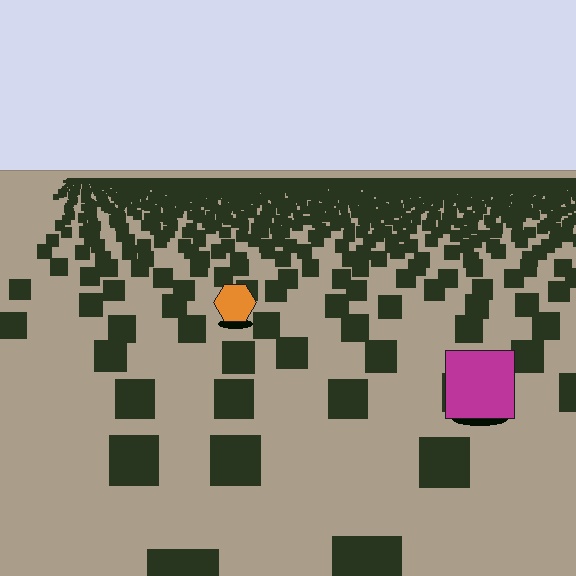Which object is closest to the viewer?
The magenta square is closest. The texture marks near it are larger and more spread out.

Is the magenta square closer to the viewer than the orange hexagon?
Yes. The magenta square is closer — you can tell from the texture gradient: the ground texture is coarser near it.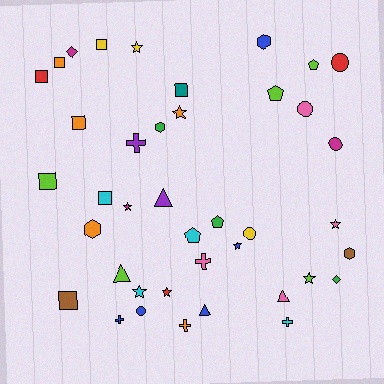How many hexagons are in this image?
There are 4 hexagons.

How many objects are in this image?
There are 40 objects.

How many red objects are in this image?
There are 3 red objects.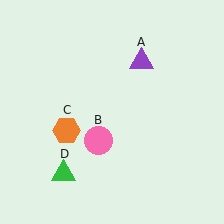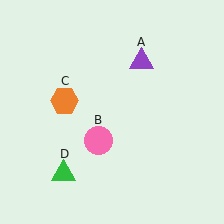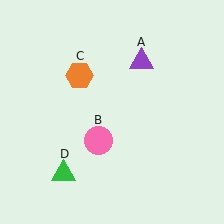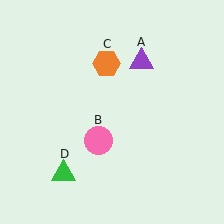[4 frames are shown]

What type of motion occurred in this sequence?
The orange hexagon (object C) rotated clockwise around the center of the scene.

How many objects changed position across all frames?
1 object changed position: orange hexagon (object C).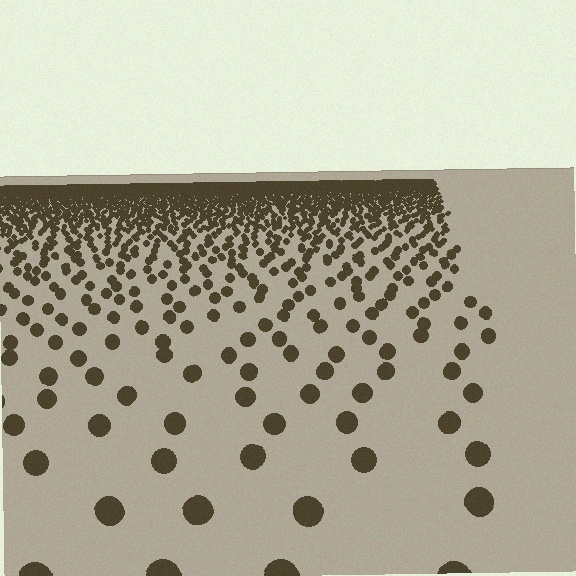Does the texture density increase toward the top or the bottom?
Density increases toward the top.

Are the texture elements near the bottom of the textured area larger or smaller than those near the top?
Larger. Near the bottom, elements are closer to the viewer and appear at a bigger on-screen size.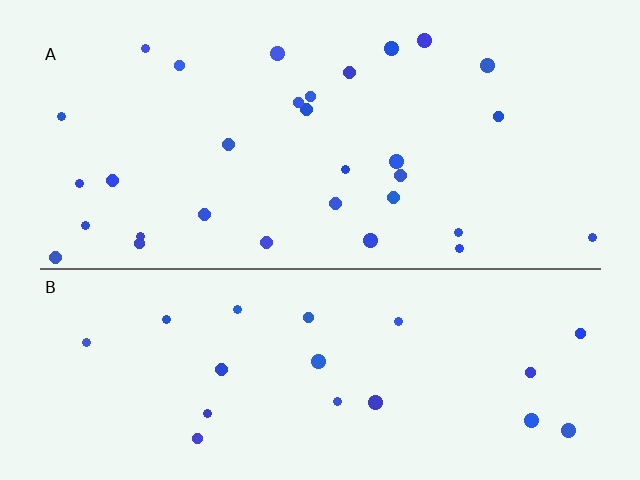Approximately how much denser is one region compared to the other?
Approximately 1.5× — region A over region B.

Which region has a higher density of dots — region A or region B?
A (the top).